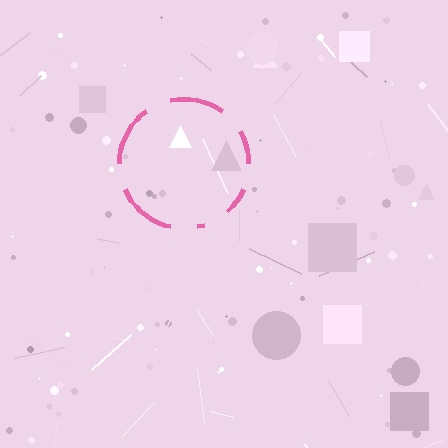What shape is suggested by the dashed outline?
The dashed outline suggests a circle.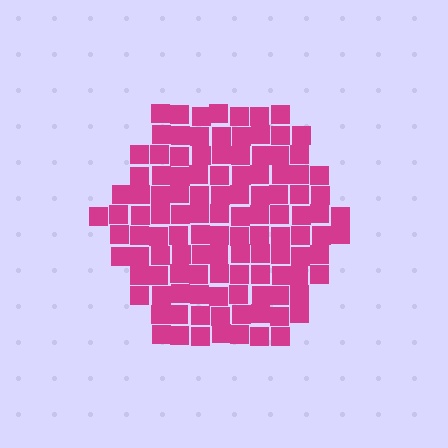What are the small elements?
The small elements are squares.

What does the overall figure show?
The overall figure shows a hexagon.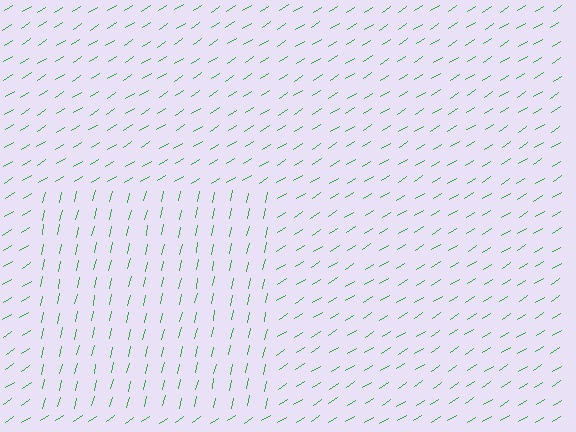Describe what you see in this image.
The image is filled with small green line segments. A rectangle region in the image has lines oriented differently from the surrounding lines, creating a visible texture boundary.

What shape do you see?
I see a rectangle.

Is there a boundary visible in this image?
Yes, there is a texture boundary formed by a change in line orientation.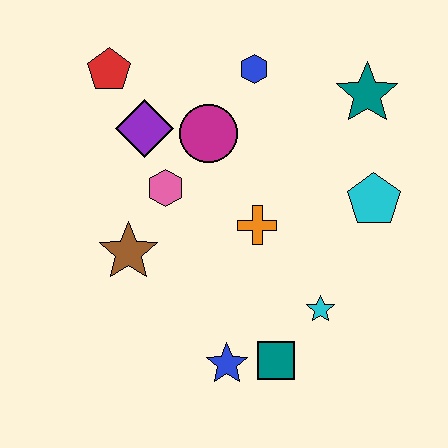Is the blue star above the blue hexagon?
No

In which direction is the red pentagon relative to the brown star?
The red pentagon is above the brown star.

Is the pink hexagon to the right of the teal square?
No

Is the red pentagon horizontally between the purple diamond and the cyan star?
No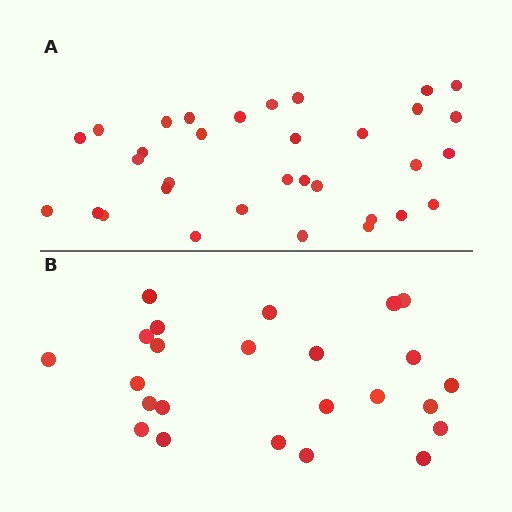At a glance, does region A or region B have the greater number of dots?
Region A (the top region) has more dots.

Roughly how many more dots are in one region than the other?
Region A has roughly 8 or so more dots than region B.